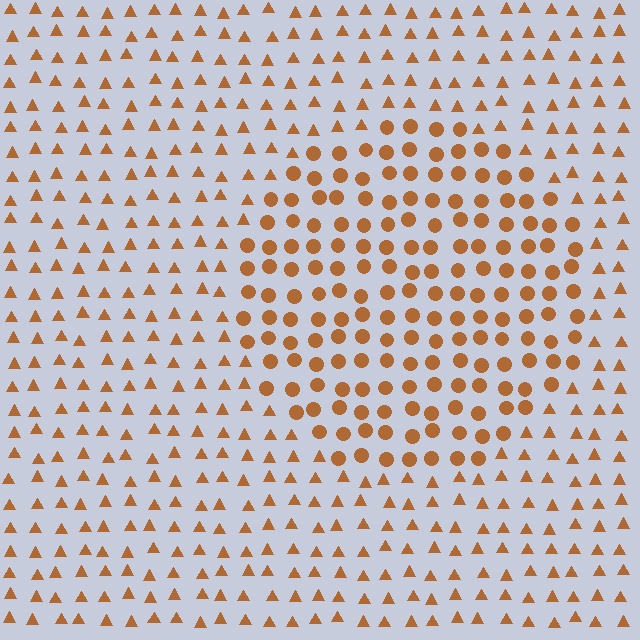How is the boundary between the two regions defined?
The boundary is defined by a change in element shape: circles inside vs. triangles outside. All elements share the same color and spacing.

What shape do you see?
I see a circle.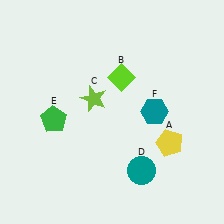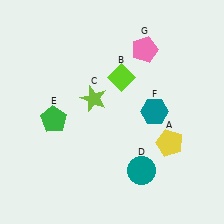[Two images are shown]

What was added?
A pink pentagon (G) was added in Image 2.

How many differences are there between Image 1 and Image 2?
There is 1 difference between the two images.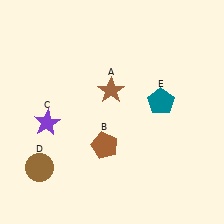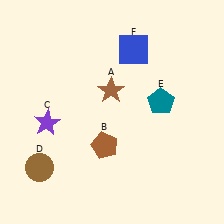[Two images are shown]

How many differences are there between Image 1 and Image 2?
There is 1 difference between the two images.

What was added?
A blue square (F) was added in Image 2.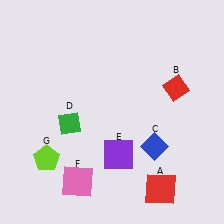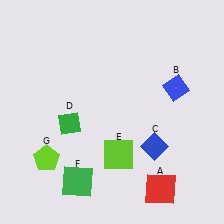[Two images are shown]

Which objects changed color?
B changed from red to blue. E changed from purple to lime. F changed from pink to green.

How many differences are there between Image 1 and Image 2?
There are 3 differences between the two images.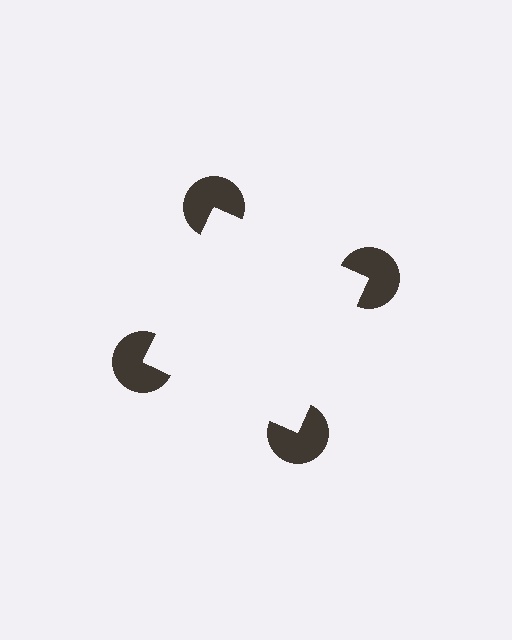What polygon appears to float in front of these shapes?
An illusory square — its edges are inferred from the aligned wedge cuts in the pac-man discs, not physically drawn.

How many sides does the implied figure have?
4 sides.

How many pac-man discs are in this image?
There are 4 — one at each vertex of the illusory square.